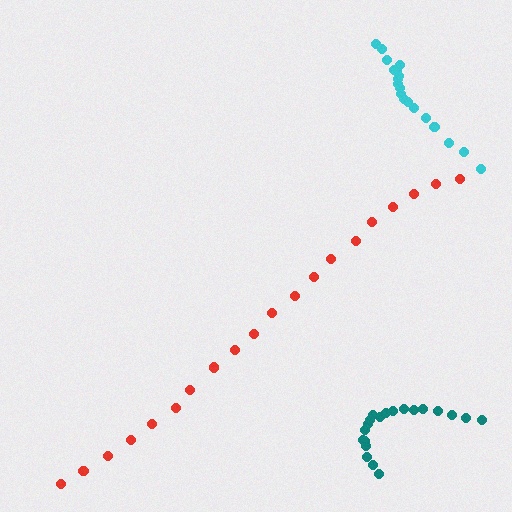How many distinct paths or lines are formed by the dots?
There are 3 distinct paths.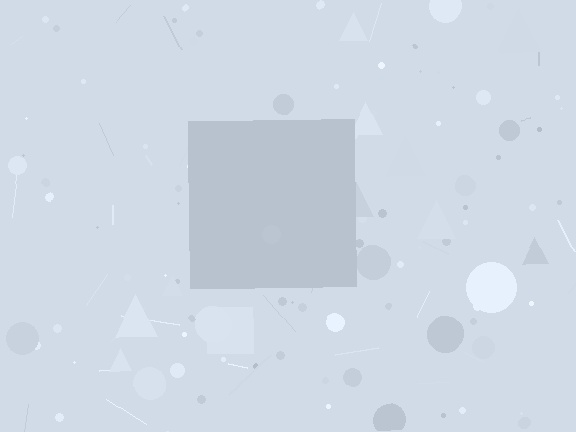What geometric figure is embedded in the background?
A square is embedded in the background.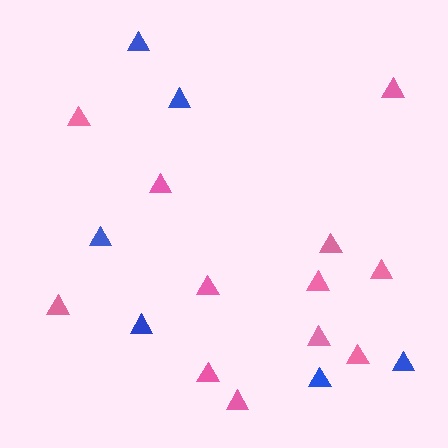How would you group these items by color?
There are 2 groups: one group of pink triangles (12) and one group of blue triangles (6).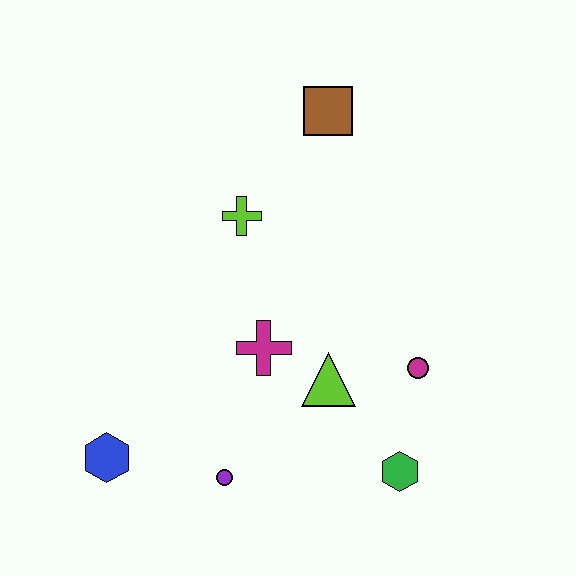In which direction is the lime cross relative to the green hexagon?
The lime cross is above the green hexagon.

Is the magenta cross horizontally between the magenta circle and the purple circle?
Yes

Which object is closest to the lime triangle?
The magenta cross is closest to the lime triangle.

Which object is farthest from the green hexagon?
The brown square is farthest from the green hexagon.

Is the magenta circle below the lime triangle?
No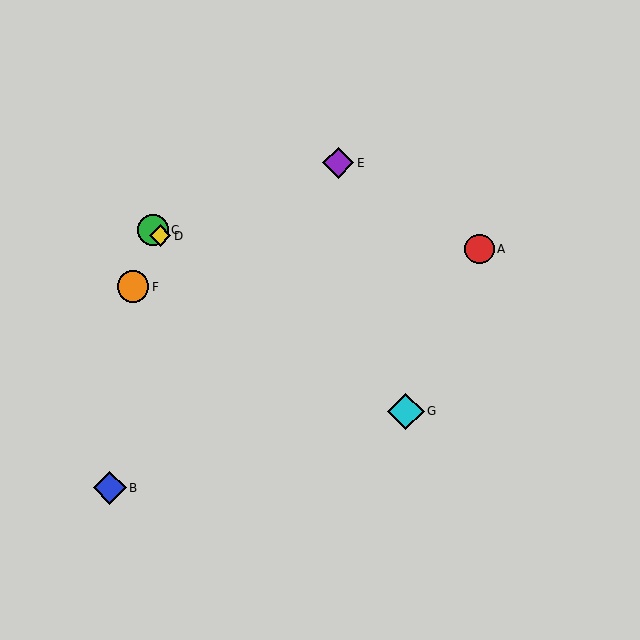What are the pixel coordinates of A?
Object A is at (479, 249).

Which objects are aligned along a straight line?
Objects C, D, G are aligned along a straight line.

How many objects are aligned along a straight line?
3 objects (C, D, G) are aligned along a straight line.